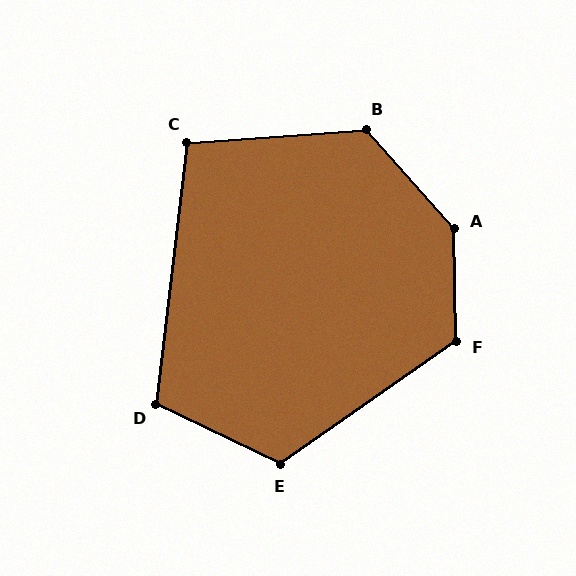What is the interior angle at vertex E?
Approximately 119 degrees (obtuse).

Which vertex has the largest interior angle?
A, at approximately 139 degrees.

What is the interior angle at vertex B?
Approximately 127 degrees (obtuse).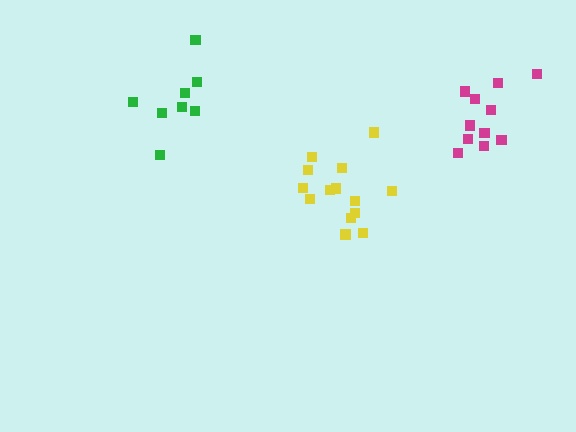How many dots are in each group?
Group 1: 8 dots, Group 2: 11 dots, Group 3: 14 dots (33 total).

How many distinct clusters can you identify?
There are 3 distinct clusters.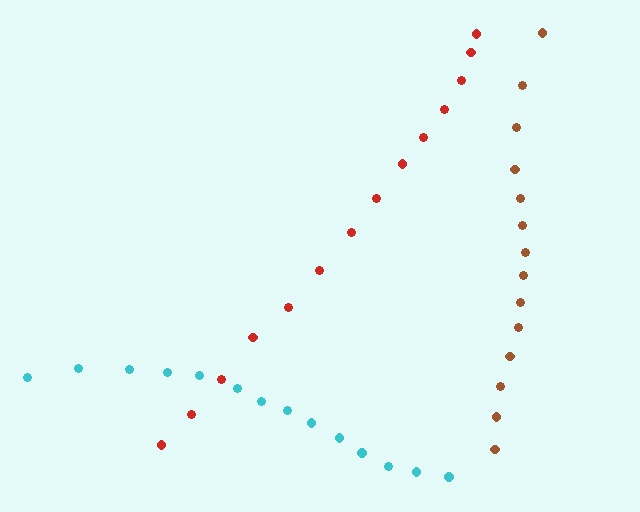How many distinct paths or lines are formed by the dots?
There are 3 distinct paths.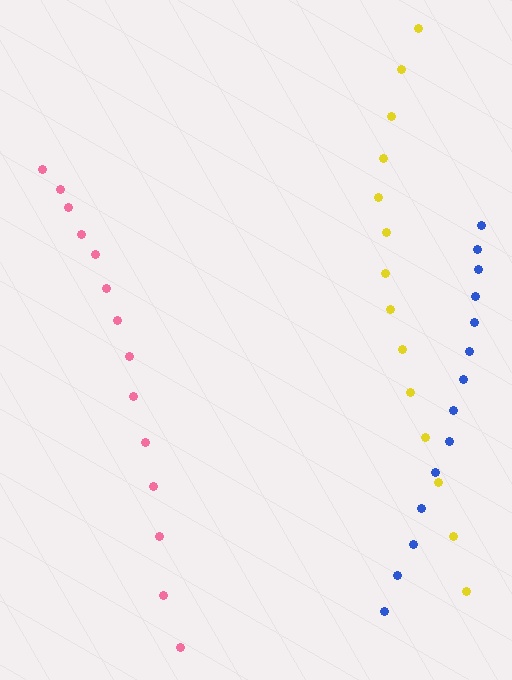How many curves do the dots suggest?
There are 3 distinct paths.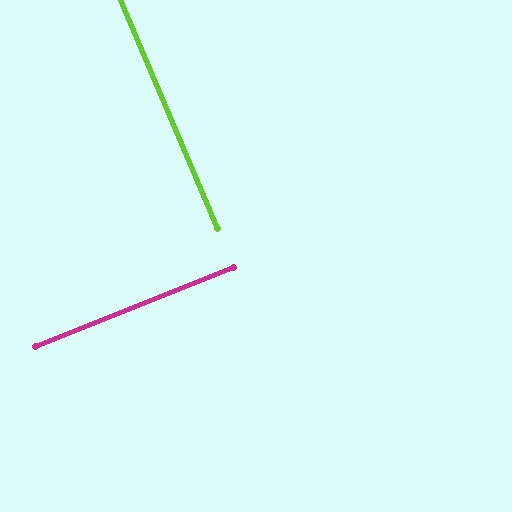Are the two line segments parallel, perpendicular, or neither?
Perpendicular — they meet at approximately 89°.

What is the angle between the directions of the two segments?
Approximately 89 degrees.